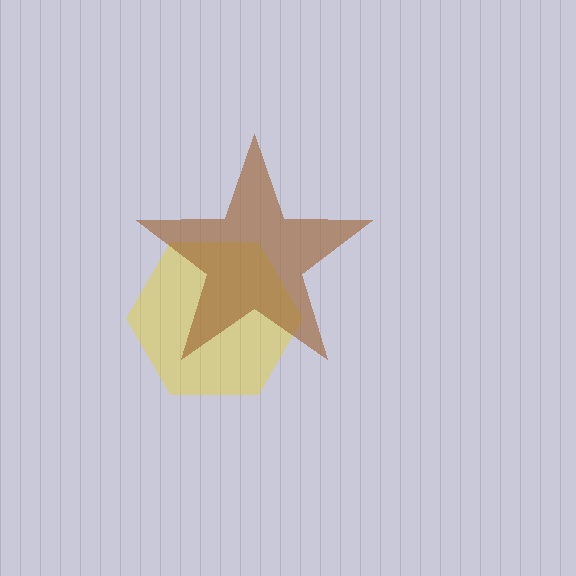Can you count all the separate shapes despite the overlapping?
Yes, there are 2 separate shapes.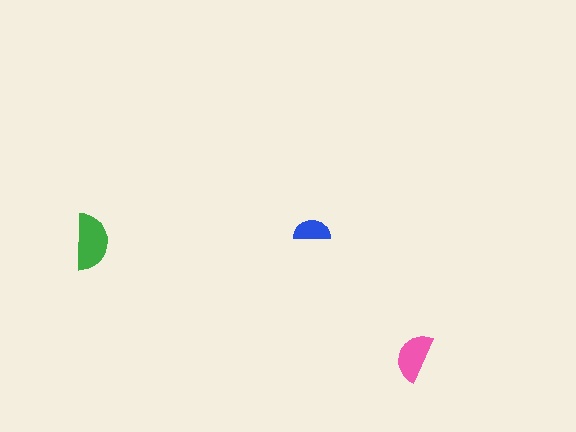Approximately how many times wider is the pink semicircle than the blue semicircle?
About 1.5 times wider.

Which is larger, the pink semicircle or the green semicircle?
The green one.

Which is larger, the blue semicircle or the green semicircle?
The green one.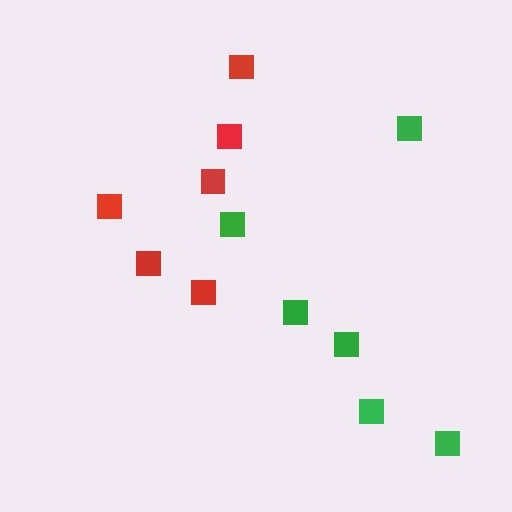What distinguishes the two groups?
There are 2 groups: one group of red squares (6) and one group of green squares (6).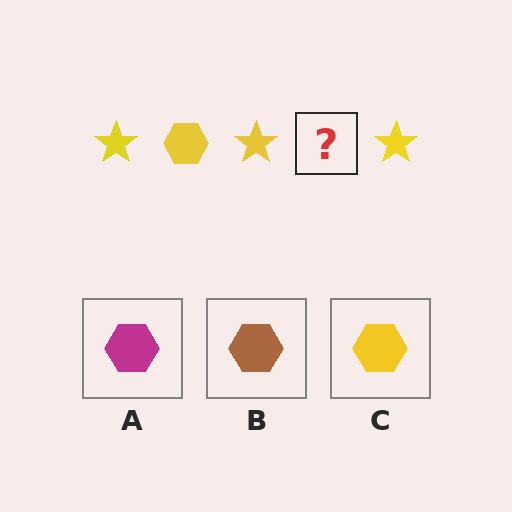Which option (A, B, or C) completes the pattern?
C.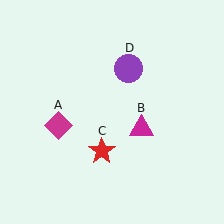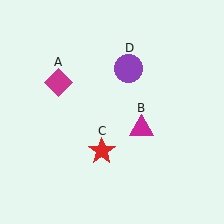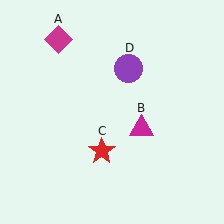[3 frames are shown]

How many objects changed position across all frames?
1 object changed position: magenta diamond (object A).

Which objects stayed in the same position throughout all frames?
Magenta triangle (object B) and red star (object C) and purple circle (object D) remained stationary.